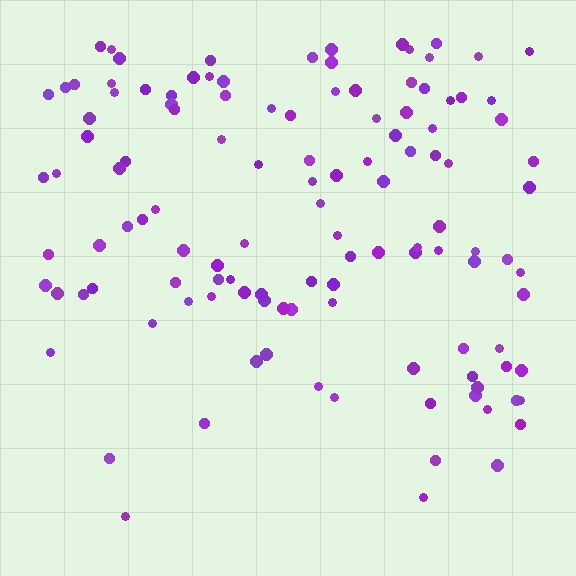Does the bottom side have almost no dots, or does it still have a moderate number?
Still a moderate number, just noticeably fewer than the top.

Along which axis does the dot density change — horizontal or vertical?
Vertical.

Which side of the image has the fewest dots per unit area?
The bottom.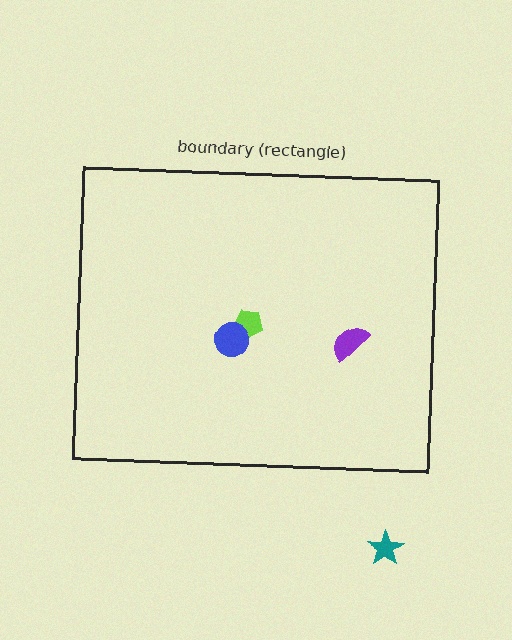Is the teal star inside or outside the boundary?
Outside.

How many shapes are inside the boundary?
3 inside, 1 outside.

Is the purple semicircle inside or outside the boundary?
Inside.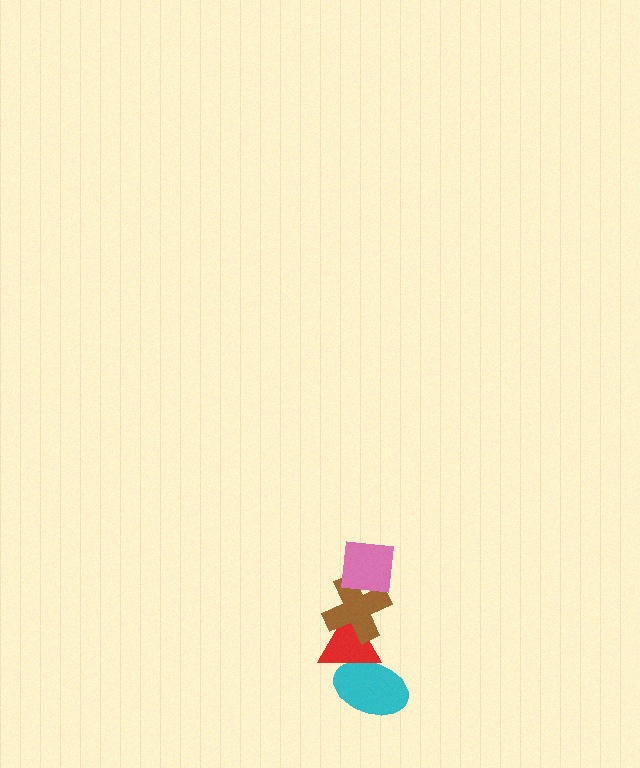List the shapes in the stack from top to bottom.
From top to bottom: the pink square, the brown cross, the red triangle, the cyan ellipse.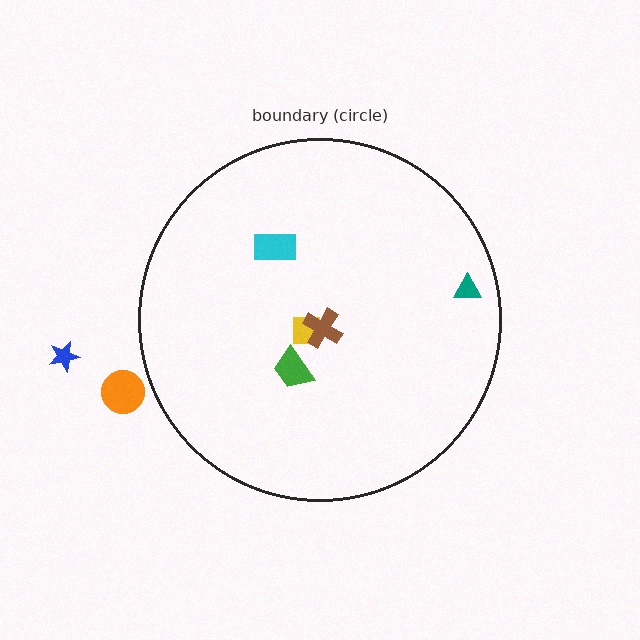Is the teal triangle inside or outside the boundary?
Inside.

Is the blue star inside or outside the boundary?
Outside.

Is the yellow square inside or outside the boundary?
Inside.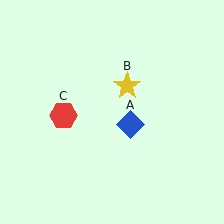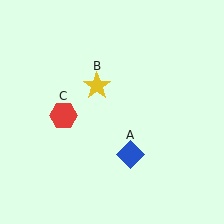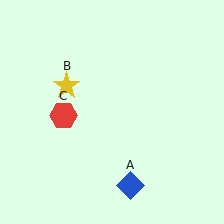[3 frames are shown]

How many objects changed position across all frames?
2 objects changed position: blue diamond (object A), yellow star (object B).